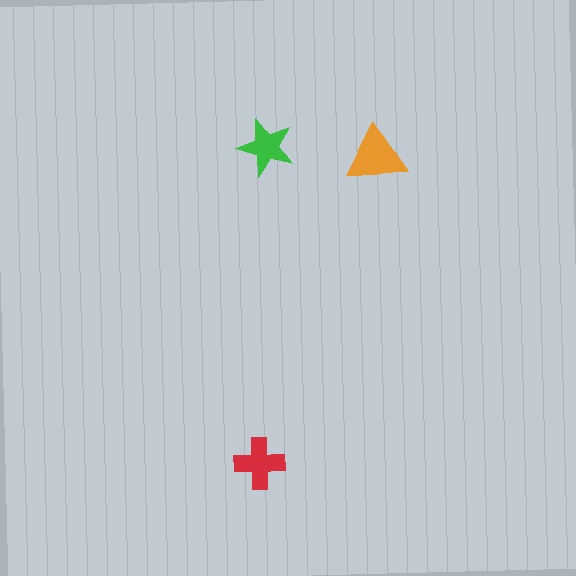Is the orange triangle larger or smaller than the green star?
Larger.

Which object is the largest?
The orange triangle.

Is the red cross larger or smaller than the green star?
Larger.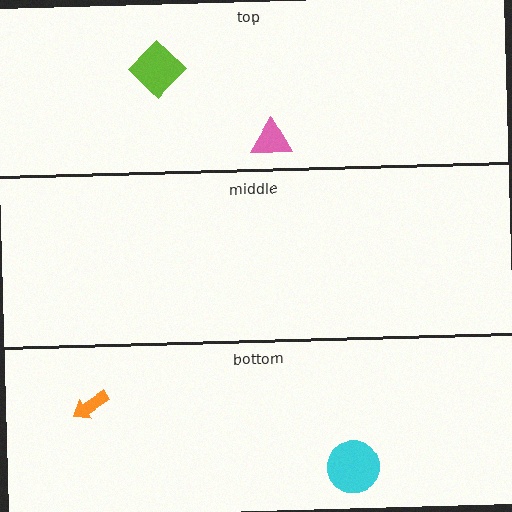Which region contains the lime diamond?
The top region.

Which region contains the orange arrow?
The bottom region.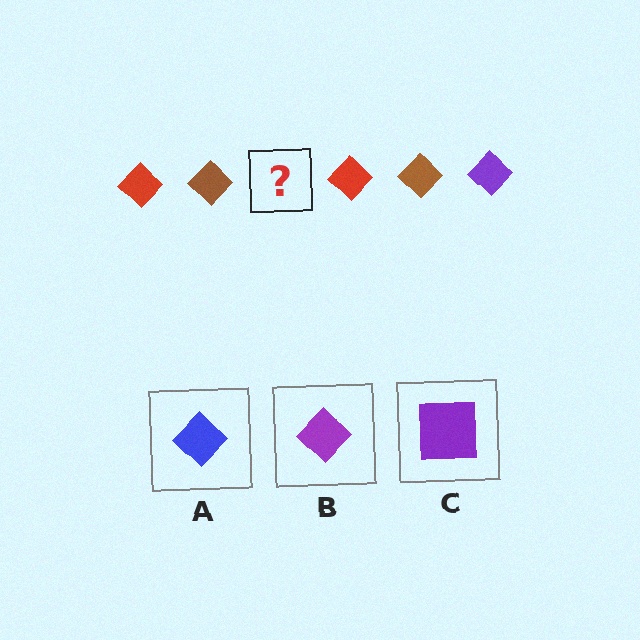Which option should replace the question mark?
Option B.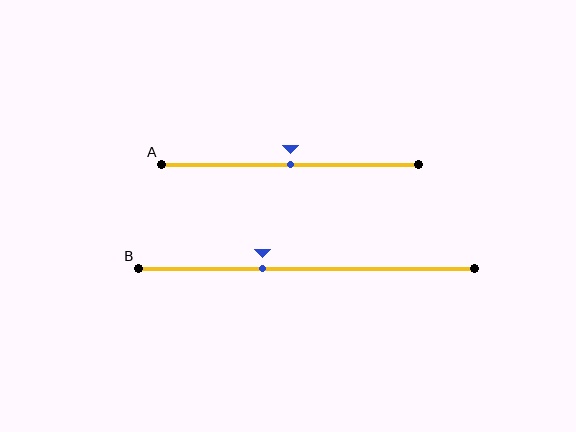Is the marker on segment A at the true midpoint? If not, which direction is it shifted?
Yes, the marker on segment A is at the true midpoint.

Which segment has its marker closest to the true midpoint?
Segment A has its marker closest to the true midpoint.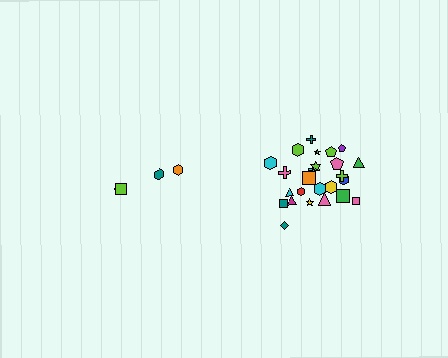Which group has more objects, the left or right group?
The right group.